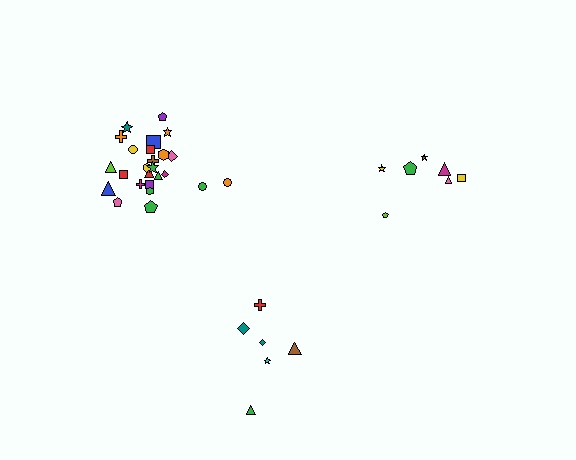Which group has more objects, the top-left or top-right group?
The top-left group.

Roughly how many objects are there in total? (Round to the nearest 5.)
Roughly 40 objects in total.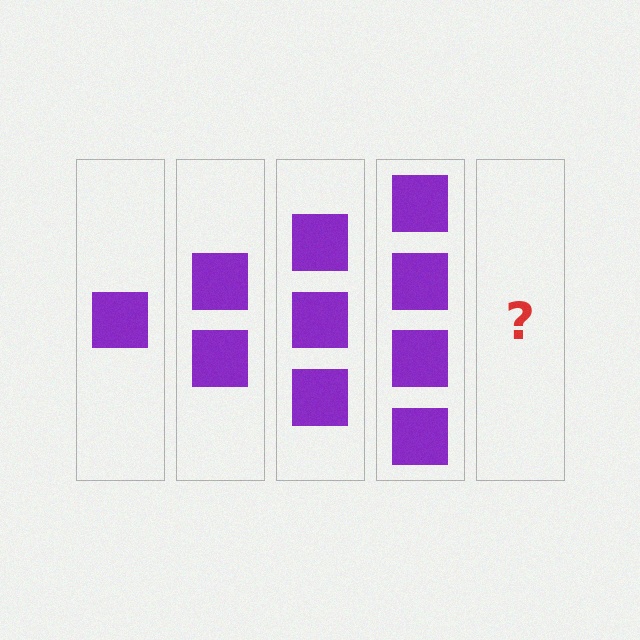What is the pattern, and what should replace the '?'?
The pattern is that each step adds one more square. The '?' should be 5 squares.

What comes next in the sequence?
The next element should be 5 squares.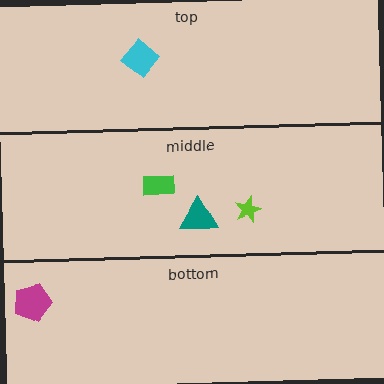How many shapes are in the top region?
1.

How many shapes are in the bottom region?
1.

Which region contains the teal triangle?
The middle region.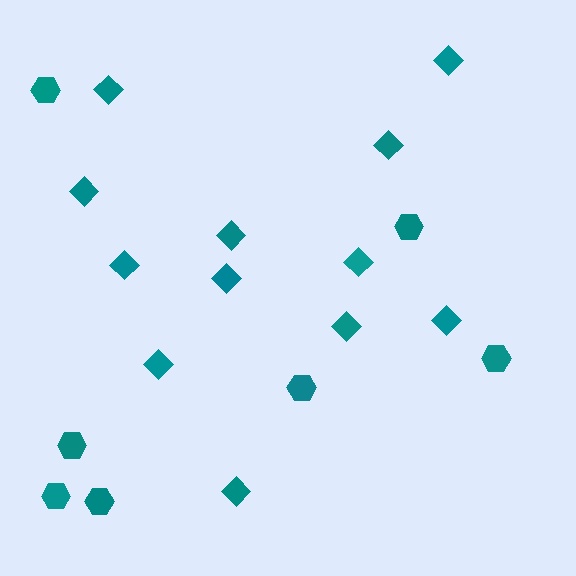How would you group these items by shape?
There are 2 groups: one group of hexagons (7) and one group of diamonds (12).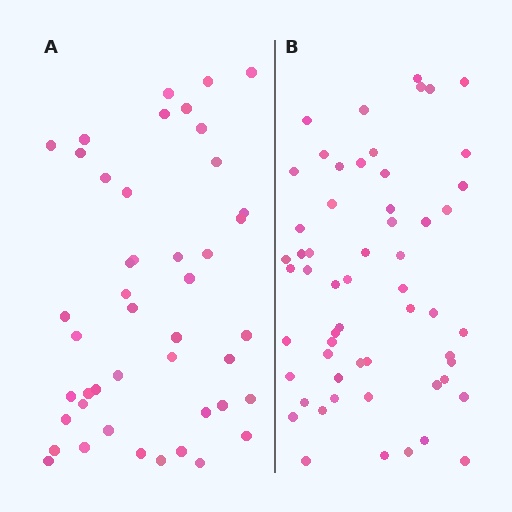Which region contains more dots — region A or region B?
Region B (the right region) has more dots.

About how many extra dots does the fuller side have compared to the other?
Region B has roughly 12 or so more dots than region A.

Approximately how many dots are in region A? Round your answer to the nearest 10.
About 40 dots. (The exact count is 45, which rounds to 40.)